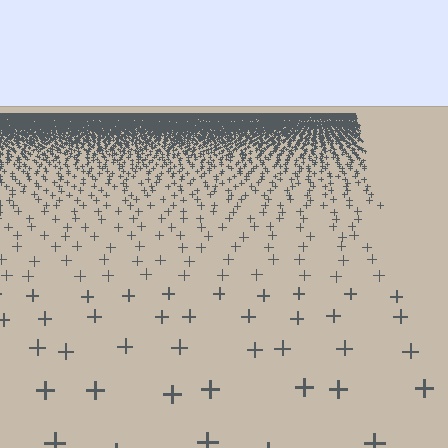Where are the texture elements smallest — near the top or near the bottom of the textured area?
Near the top.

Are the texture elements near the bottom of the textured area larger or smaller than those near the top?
Larger. Near the bottom, elements are closer to the viewer and appear at a bigger on-screen size.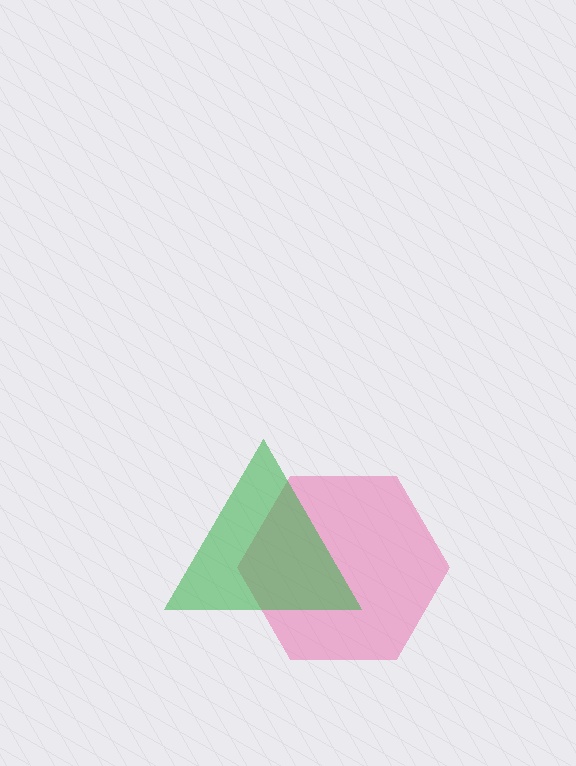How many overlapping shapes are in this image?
There are 2 overlapping shapes in the image.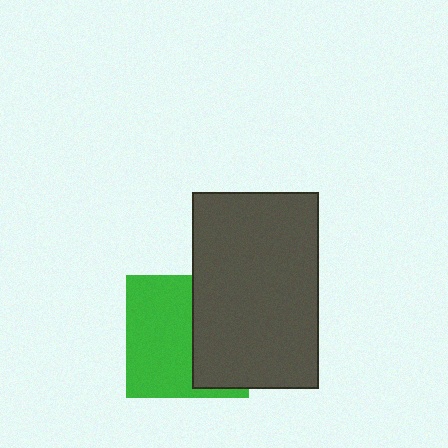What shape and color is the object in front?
The object in front is a dark gray rectangle.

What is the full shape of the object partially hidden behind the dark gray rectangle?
The partially hidden object is a green square.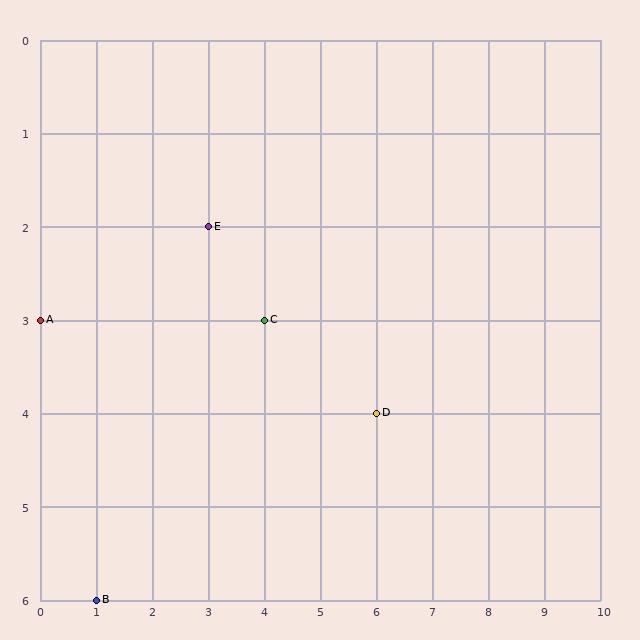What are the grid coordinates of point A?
Point A is at grid coordinates (0, 3).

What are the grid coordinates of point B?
Point B is at grid coordinates (1, 6).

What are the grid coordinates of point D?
Point D is at grid coordinates (6, 4).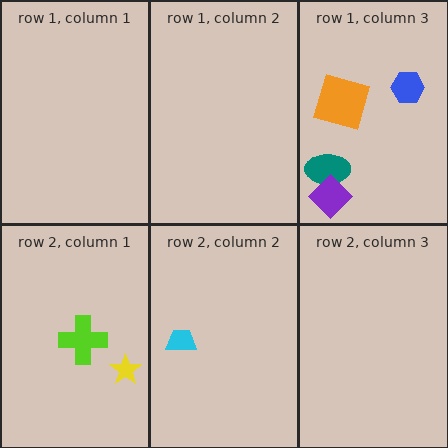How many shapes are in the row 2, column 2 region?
1.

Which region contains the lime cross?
The row 2, column 1 region.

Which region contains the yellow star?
The row 2, column 1 region.